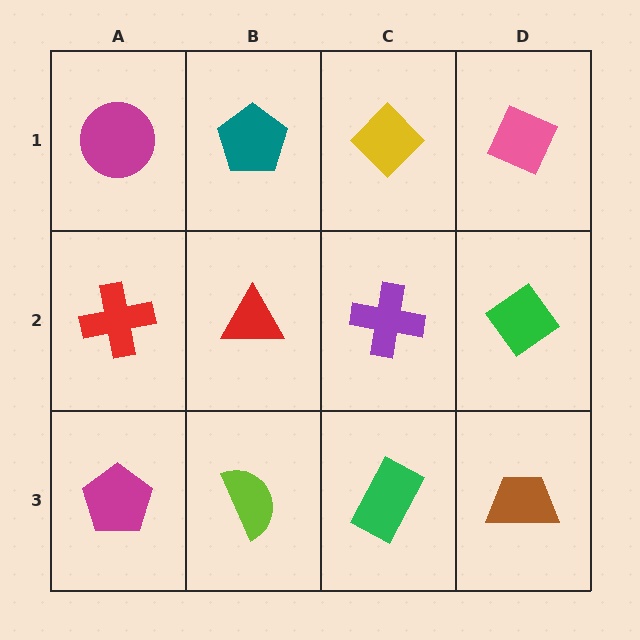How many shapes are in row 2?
4 shapes.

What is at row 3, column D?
A brown trapezoid.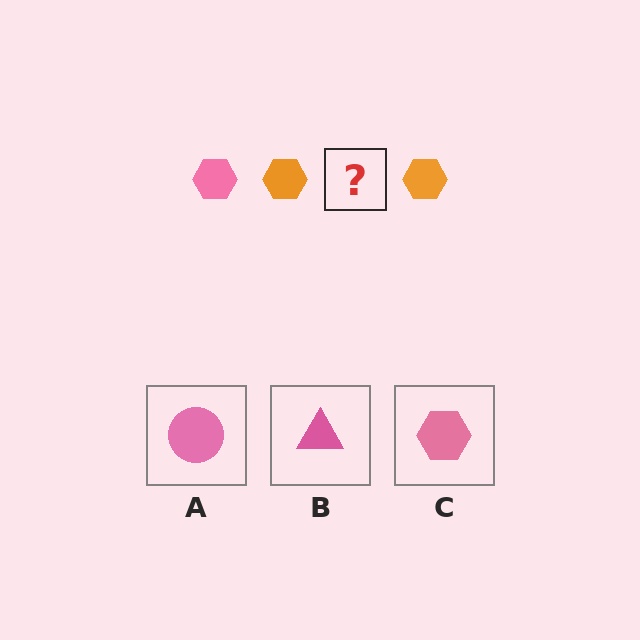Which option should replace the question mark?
Option C.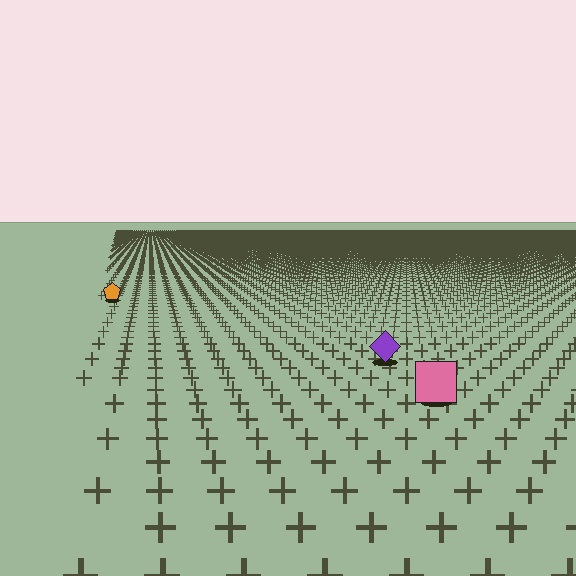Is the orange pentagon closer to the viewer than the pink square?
No. The pink square is closer — you can tell from the texture gradient: the ground texture is coarser near it.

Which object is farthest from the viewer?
The orange pentagon is farthest from the viewer. It appears smaller and the ground texture around it is denser.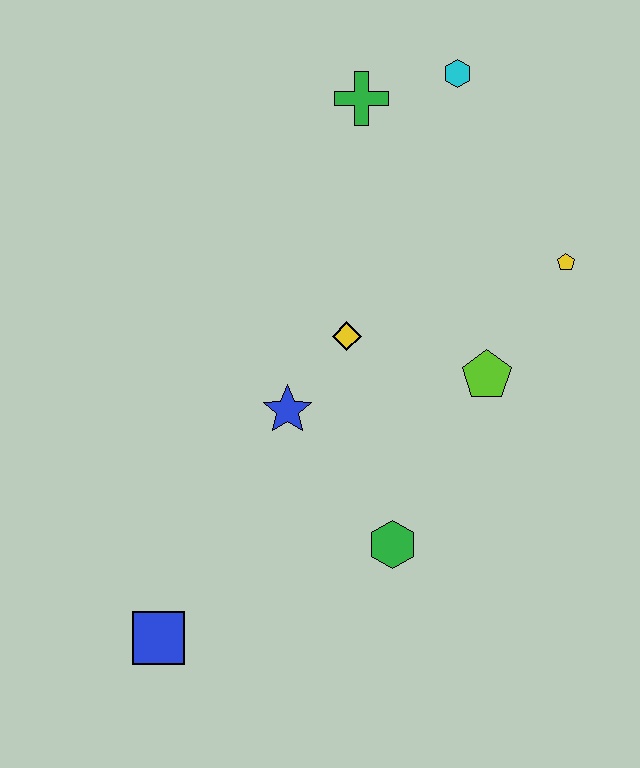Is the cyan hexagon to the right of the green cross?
Yes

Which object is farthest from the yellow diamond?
The blue square is farthest from the yellow diamond.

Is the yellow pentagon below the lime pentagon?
No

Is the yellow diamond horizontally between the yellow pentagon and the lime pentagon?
No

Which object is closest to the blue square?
The green hexagon is closest to the blue square.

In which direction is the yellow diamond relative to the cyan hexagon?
The yellow diamond is below the cyan hexagon.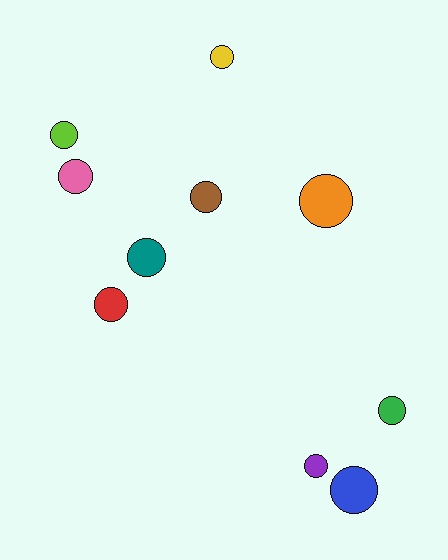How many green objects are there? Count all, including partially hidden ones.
There is 1 green object.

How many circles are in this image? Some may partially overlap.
There are 10 circles.